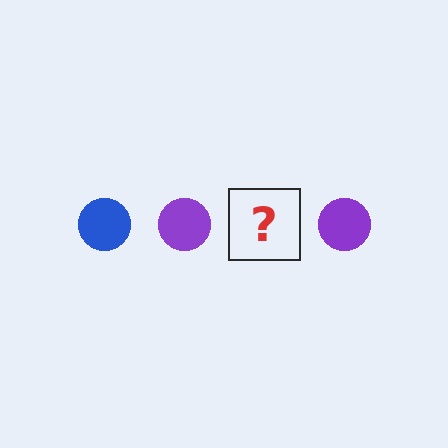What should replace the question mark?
The question mark should be replaced with a blue circle.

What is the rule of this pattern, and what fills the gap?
The rule is that the pattern cycles through blue, purple circles. The gap should be filled with a blue circle.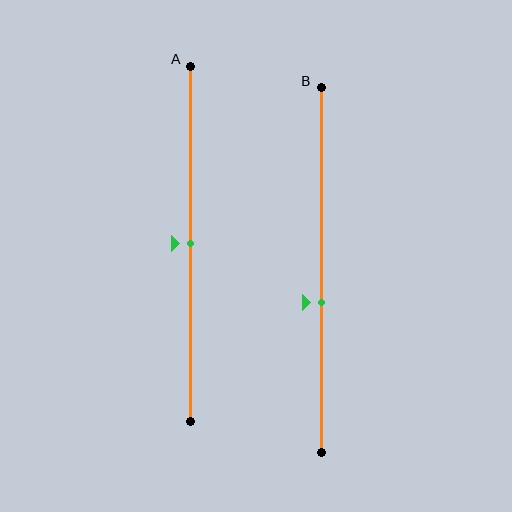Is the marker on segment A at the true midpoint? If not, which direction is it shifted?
Yes, the marker on segment A is at the true midpoint.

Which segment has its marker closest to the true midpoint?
Segment A has its marker closest to the true midpoint.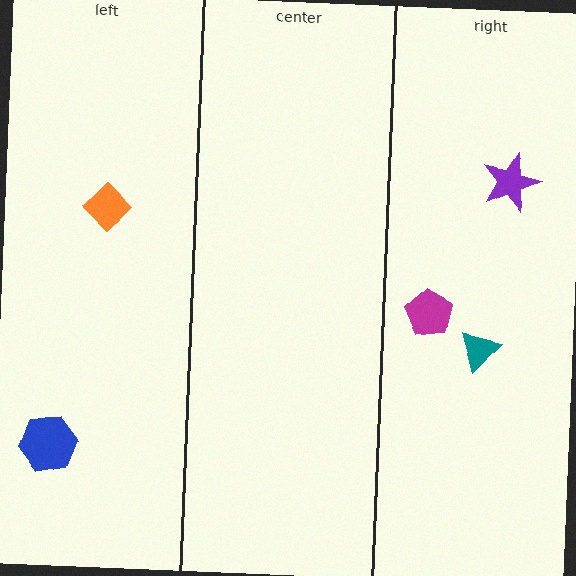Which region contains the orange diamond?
The left region.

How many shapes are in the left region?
2.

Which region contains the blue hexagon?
The left region.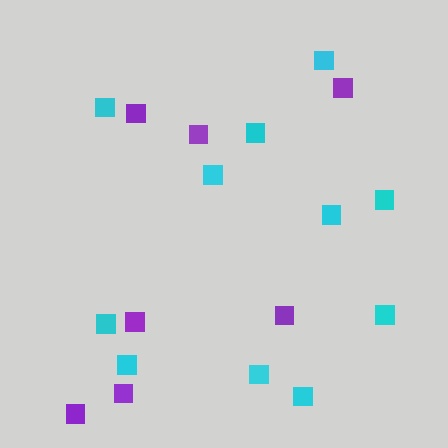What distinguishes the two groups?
There are 2 groups: one group of cyan squares (11) and one group of purple squares (7).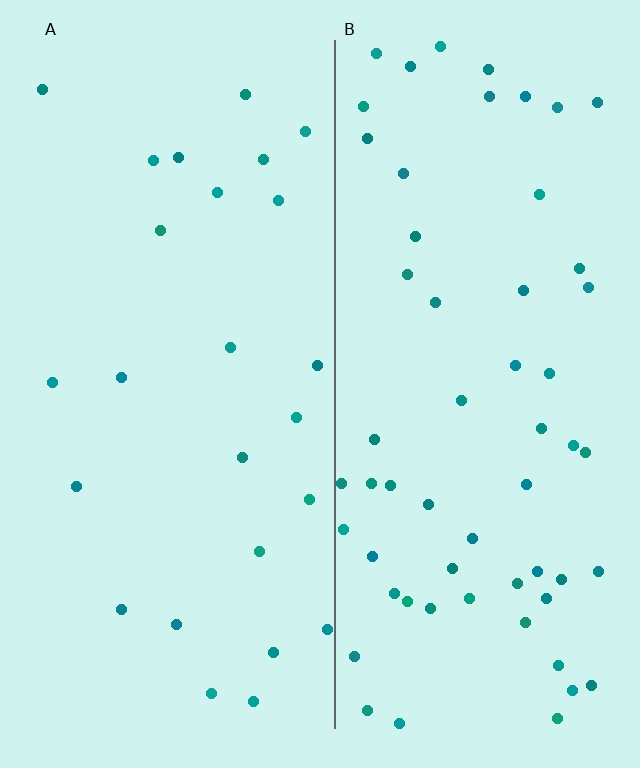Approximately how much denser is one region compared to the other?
Approximately 2.4× — region B over region A.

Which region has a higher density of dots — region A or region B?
B (the right).